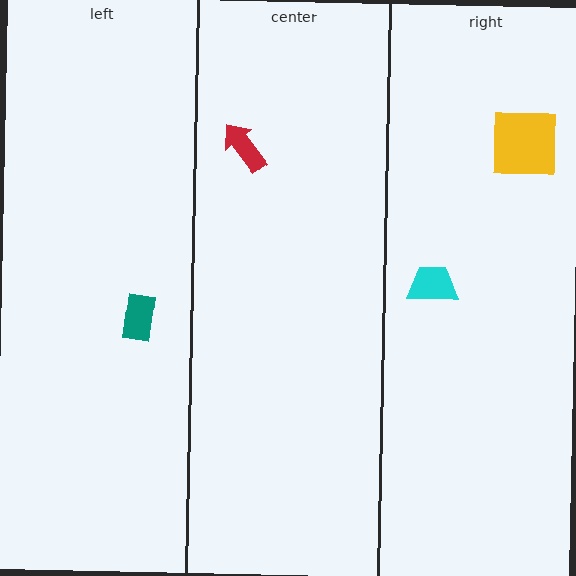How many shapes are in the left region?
1.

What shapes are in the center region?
The red arrow.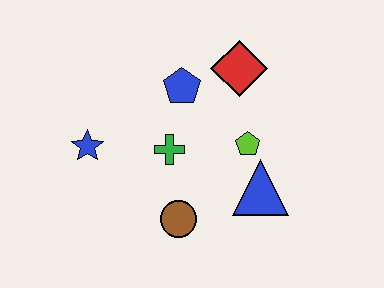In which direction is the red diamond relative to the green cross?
The red diamond is above the green cross.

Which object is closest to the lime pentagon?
The blue triangle is closest to the lime pentagon.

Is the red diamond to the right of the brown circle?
Yes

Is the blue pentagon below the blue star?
No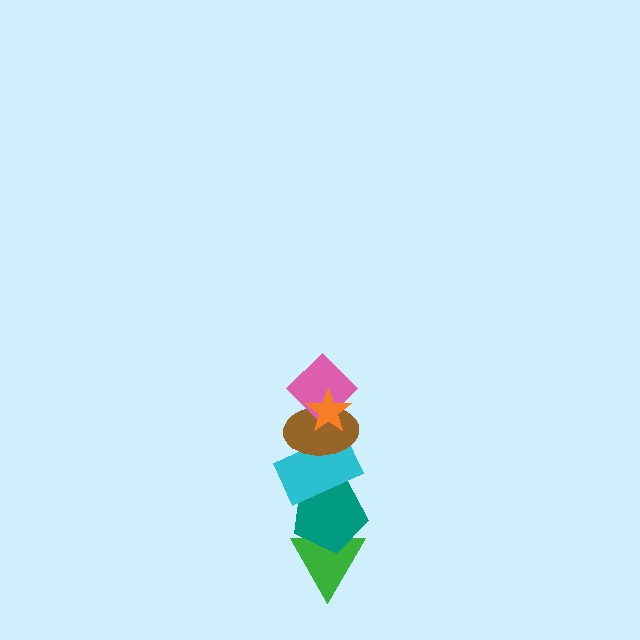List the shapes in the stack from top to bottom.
From top to bottom: the orange star, the pink diamond, the brown ellipse, the cyan rectangle, the teal pentagon, the green triangle.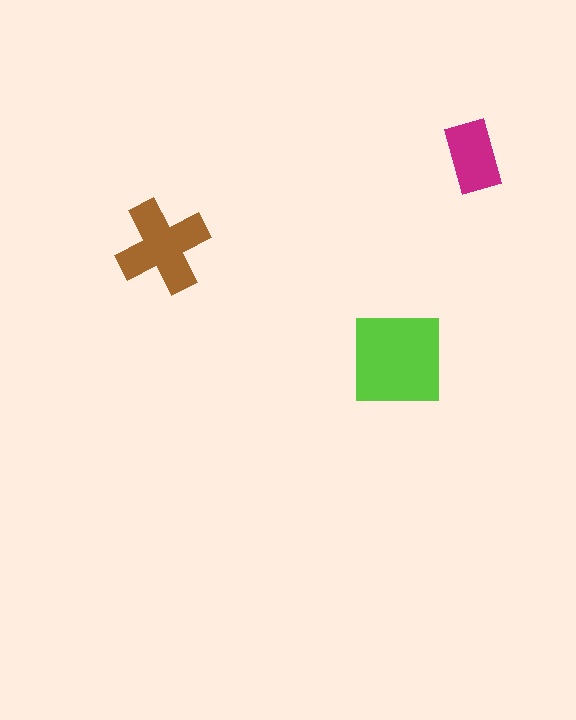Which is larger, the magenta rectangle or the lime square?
The lime square.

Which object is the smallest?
The magenta rectangle.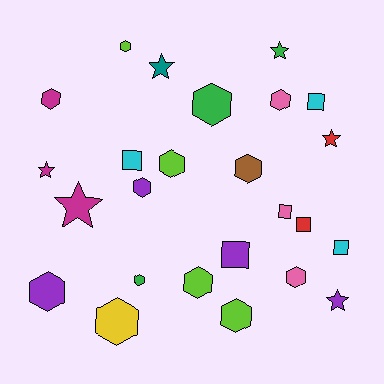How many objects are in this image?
There are 25 objects.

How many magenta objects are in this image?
There are 3 magenta objects.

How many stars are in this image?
There are 6 stars.